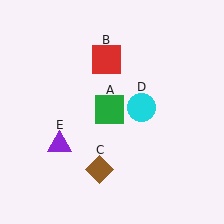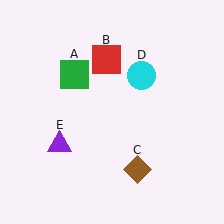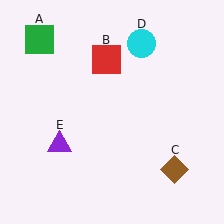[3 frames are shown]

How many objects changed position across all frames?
3 objects changed position: green square (object A), brown diamond (object C), cyan circle (object D).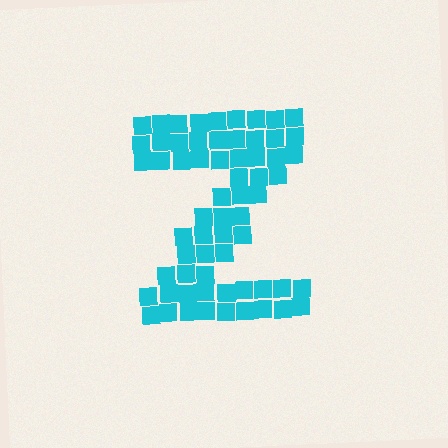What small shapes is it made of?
It is made of small squares.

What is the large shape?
The large shape is the letter Z.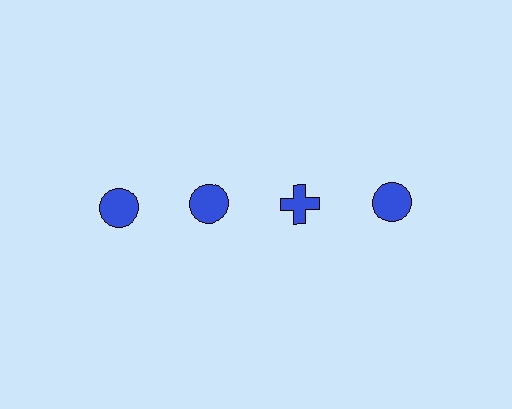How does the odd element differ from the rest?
It has a different shape: cross instead of circle.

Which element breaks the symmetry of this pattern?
The blue cross in the top row, center column breaks the symmetry. All other shapes are blue circles.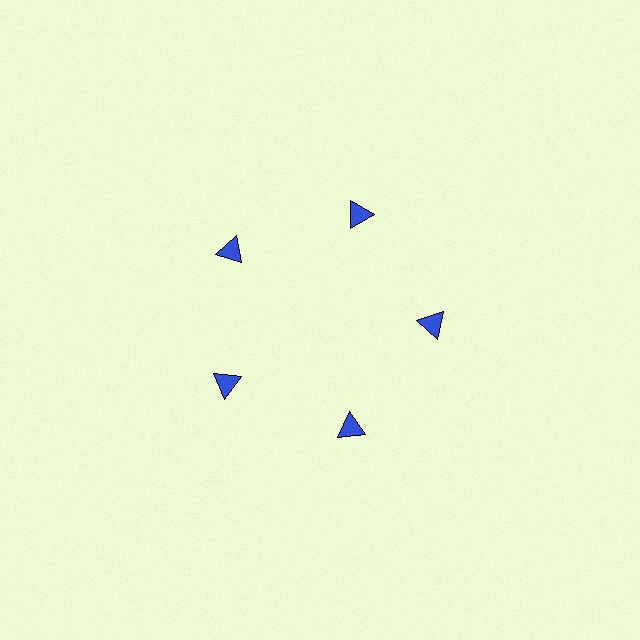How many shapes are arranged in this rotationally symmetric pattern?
There are 5 shapes, arranged in 5 groups of 1.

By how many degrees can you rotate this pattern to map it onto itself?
The pattern maps onto itself every 72 degrees of rotation.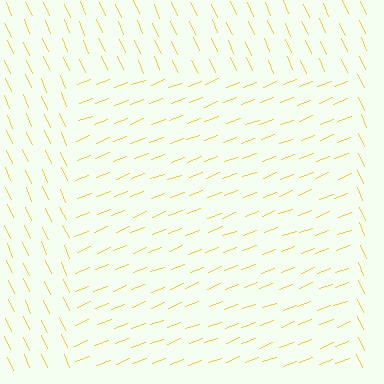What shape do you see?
I see a rectangle.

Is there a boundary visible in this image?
Yes, there is a texture boundary formed by a change in line orientation.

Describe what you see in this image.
The image is filled with small yellow line segments. A rectangle region in the image has lines oriented differently from the surrounding lines, creating a visible texture boundary.